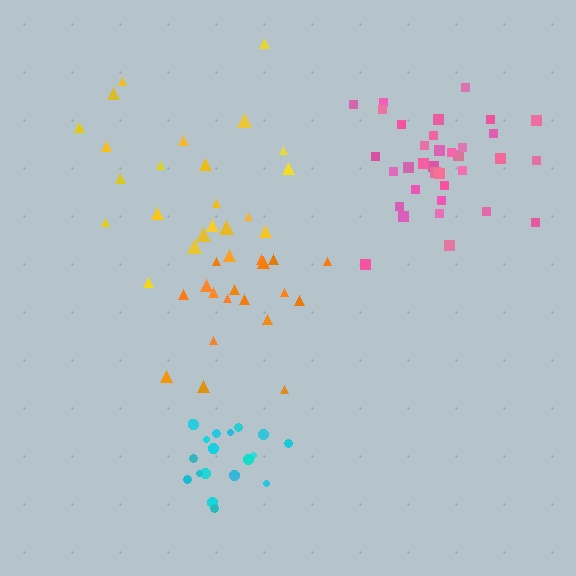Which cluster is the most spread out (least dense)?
Yellow.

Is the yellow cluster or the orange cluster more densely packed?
Orange.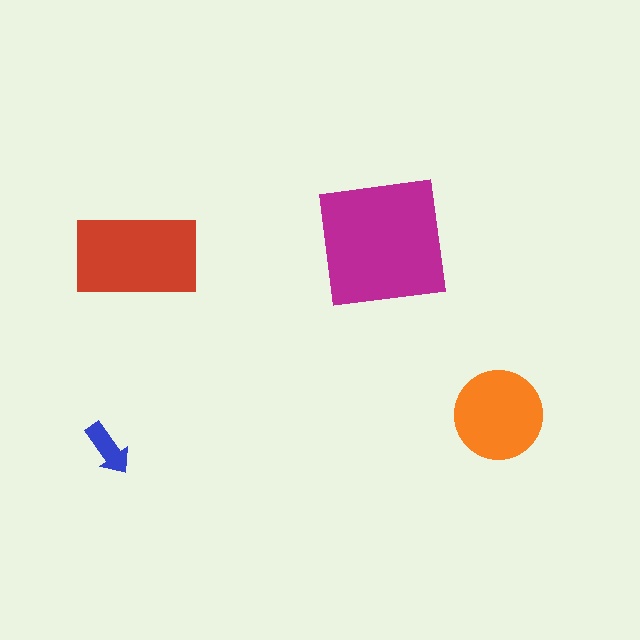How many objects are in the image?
There are 4 objects in the image.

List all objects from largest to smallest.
The magenta square, the red rectangle, the orange circle, the blue arrow.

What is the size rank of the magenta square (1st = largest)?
1st.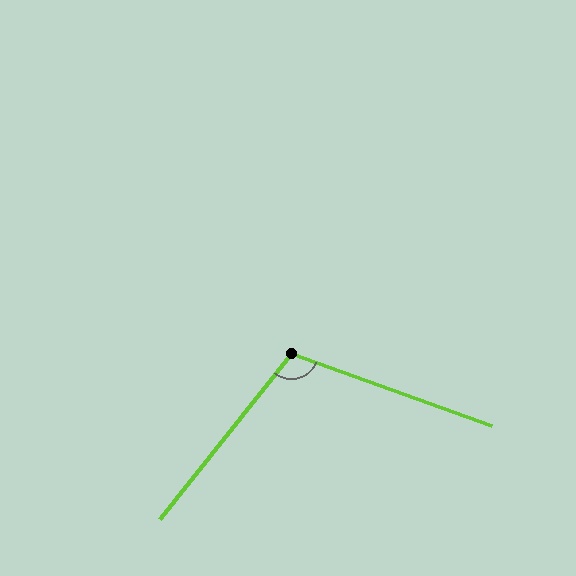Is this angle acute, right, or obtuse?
It is obtuse.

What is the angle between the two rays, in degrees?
Approximately 109 degrees.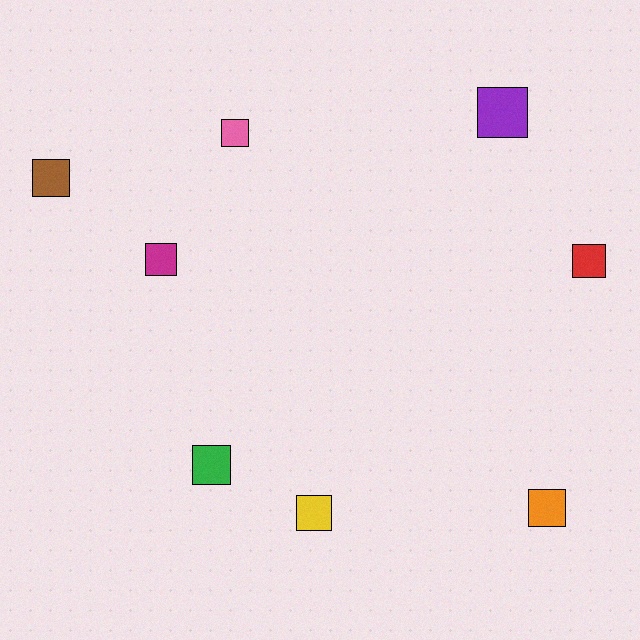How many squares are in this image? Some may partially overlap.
There are 8 squares.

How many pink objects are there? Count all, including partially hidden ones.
There is 1 pink object.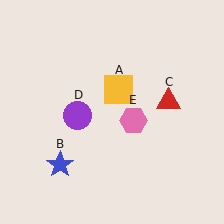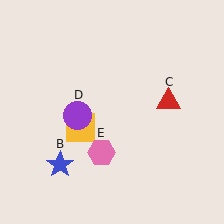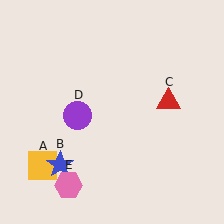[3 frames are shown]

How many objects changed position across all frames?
2 objects changed position: yellow square (object A), pink hexagon (object E).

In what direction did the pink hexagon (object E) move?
The pink hexagon (object E) moved down and to the left.